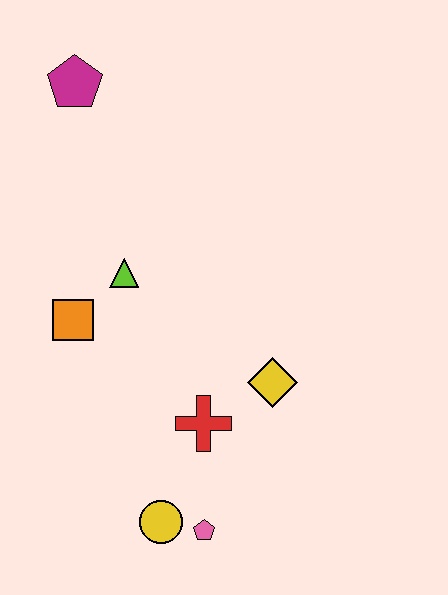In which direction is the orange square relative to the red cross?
The orange square is to the left of the red cross.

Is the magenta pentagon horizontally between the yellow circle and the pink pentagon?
No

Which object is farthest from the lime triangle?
The pink pentagon is farthest from the lime triangle.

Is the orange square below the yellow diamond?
No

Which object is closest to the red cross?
The yellow diamond is closest to the red cross.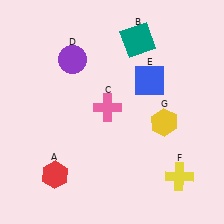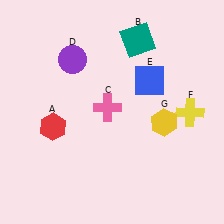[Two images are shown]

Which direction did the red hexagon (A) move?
The red hexagon (A) moved up.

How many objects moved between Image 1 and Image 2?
2 objects moved between the two images.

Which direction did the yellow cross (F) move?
The yellow cross (F) moved up.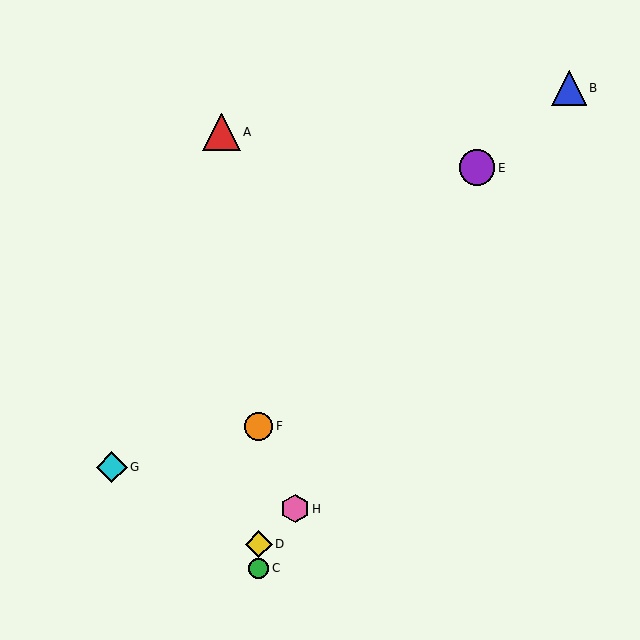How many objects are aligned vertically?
3 objects (C, D, F) are aligned vertically.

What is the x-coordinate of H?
Object H is at x≈295.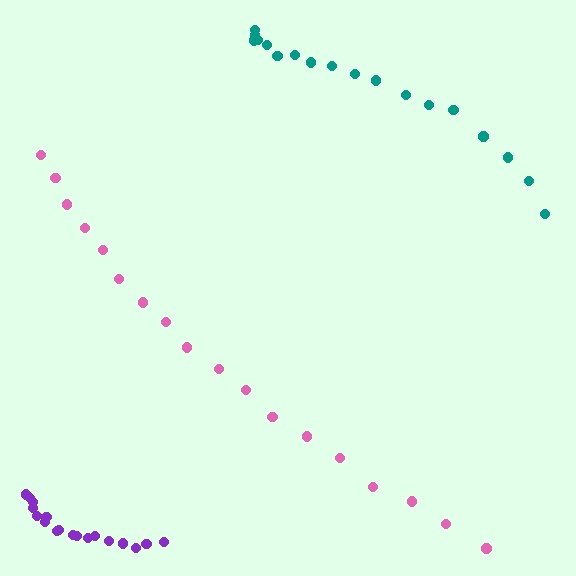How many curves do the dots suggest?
There are 3 distinct paths.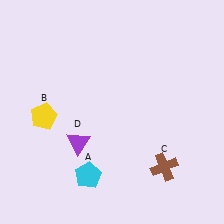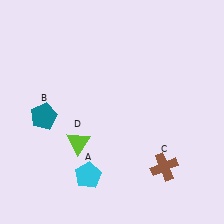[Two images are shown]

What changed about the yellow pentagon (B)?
In Image 1, B is yellow. In Image 2, it changed to teal.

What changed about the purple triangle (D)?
In Image 1, D is purple. In Image 2, it changed to lime.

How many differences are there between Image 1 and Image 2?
There are 2 differences between the two images.